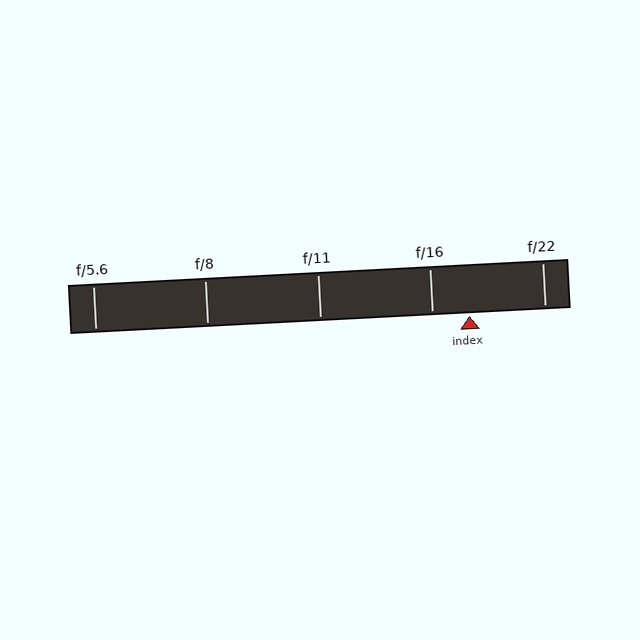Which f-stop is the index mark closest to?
The index mark is closest to f/16.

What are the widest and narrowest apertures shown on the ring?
The widest aperture shown is f/5.6 and the narrowest is f/22.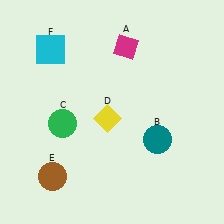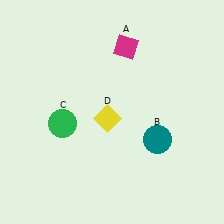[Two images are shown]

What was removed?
The brown circle (E), the cyan square (F) were removed in Image 2.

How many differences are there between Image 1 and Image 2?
There are 2 differences between the two images.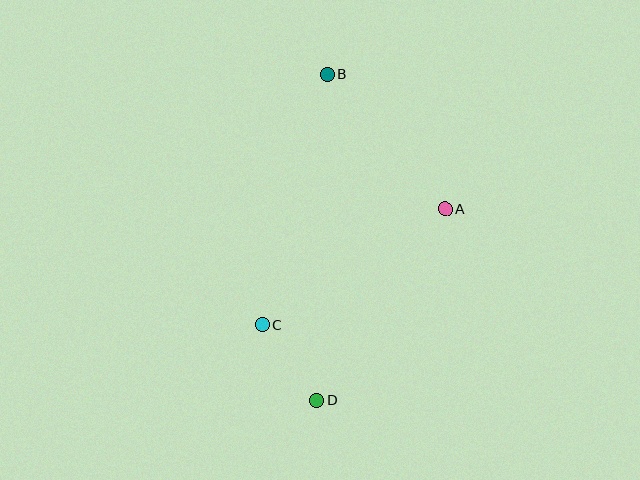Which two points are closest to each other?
Points C and D are closest to each other.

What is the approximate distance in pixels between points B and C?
The distance between B and C is approximately 258 pixels.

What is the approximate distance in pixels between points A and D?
The distance between A and D is approximately 230 pixels.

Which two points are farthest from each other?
Points B and D are farthest from each other.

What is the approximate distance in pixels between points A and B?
The distance between A and B is approximately 178 pixels.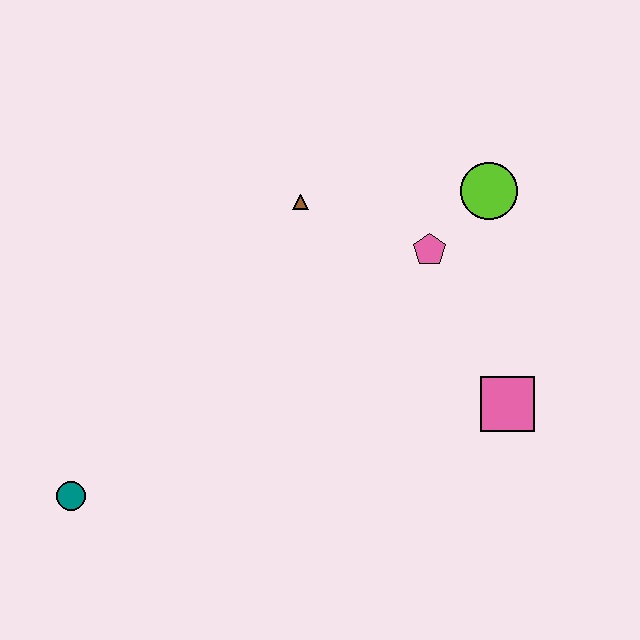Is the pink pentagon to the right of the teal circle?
Yes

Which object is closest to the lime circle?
The pink pentagon is closest to the lime circle.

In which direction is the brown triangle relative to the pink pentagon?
The brown triangle is to the left of the pink pentagon.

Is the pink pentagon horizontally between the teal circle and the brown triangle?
No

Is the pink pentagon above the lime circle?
No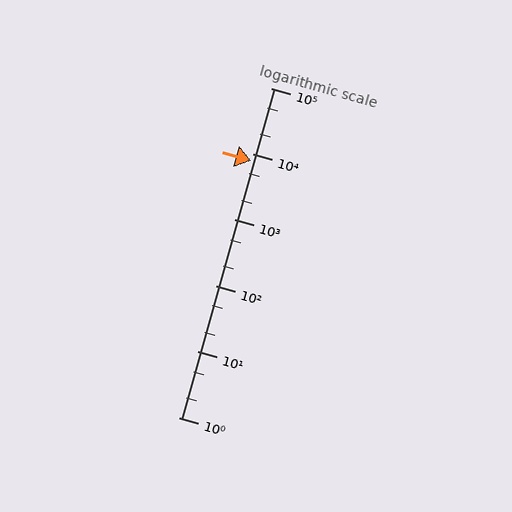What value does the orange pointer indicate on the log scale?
The pointer indicates approximately 7800.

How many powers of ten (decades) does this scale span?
The scale spans 5 decades, from 1 to 100000.